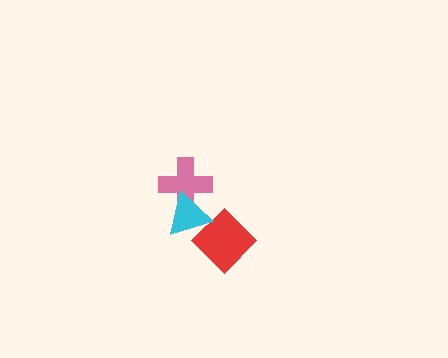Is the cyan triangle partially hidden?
No, no other shape covers it.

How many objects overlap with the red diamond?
1 object overlaps with the red diamond.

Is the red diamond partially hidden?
Yes, it is partially covered by another shape.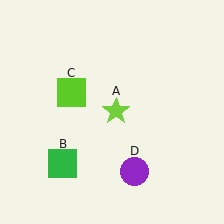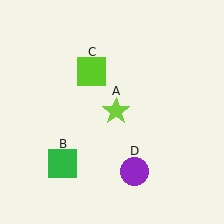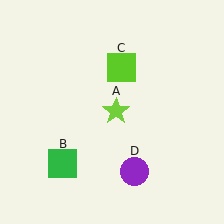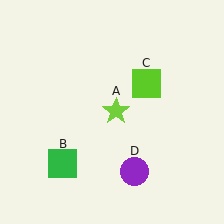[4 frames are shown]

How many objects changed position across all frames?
1 object changed position: lime square (object C).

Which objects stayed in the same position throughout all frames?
Lime star (object A) and green square (object B) and purple circle (object D) remained stationary.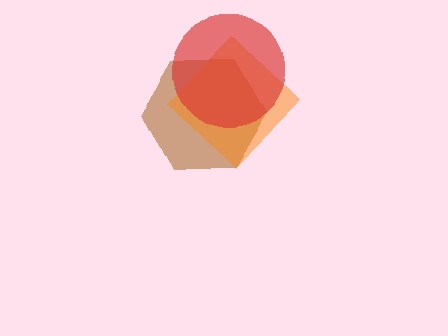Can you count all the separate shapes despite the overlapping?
Yes, there are 3 separate shapes.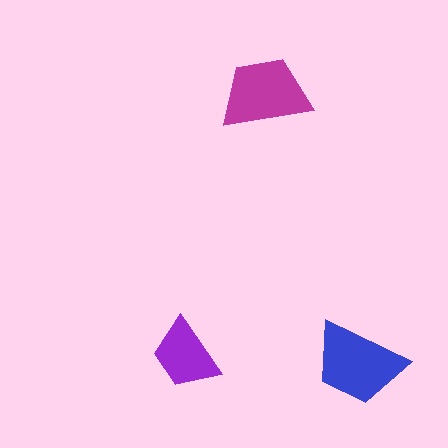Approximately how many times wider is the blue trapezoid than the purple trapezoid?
About 1.5 times wider.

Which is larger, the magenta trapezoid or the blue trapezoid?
The blue one.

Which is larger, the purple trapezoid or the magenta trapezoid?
The magenta one.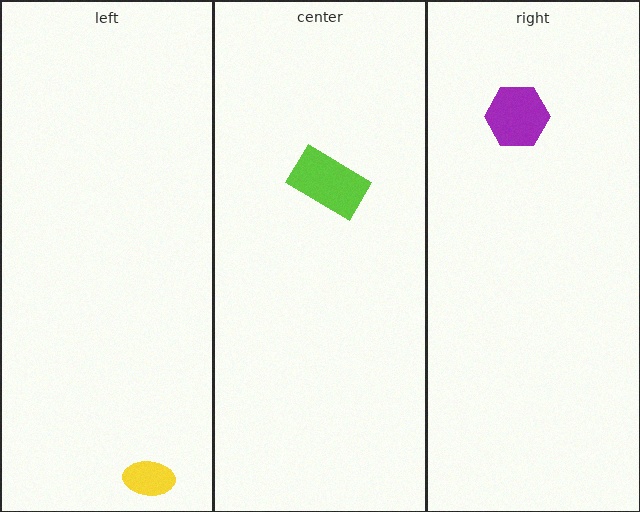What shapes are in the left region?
The yellow ellipse.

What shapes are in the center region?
The lime rectangle.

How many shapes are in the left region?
1.